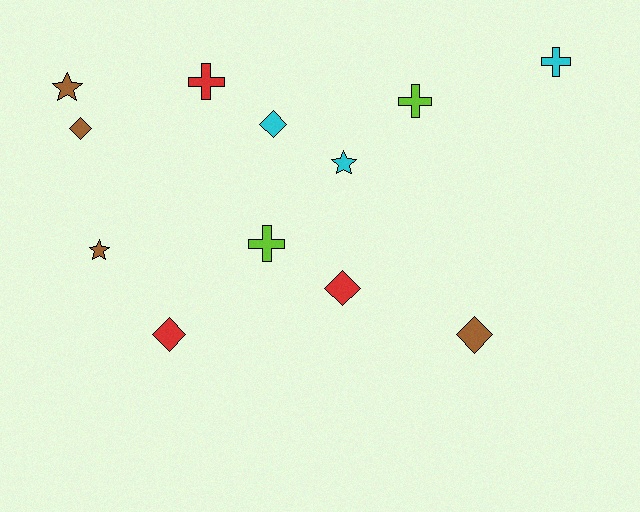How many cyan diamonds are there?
There is 1 cyan diamond.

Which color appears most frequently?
Brown, with 4 objects.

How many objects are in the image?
There are 12 objects.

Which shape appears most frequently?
Diamond, with 5 objects.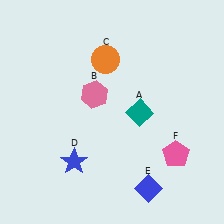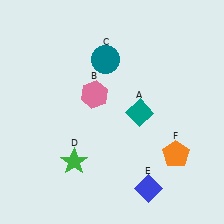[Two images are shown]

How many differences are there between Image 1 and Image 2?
There are 3 differences between the two images.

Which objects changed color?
C changed from orange to teal. D changed from blue to green. F changed from pink to orange.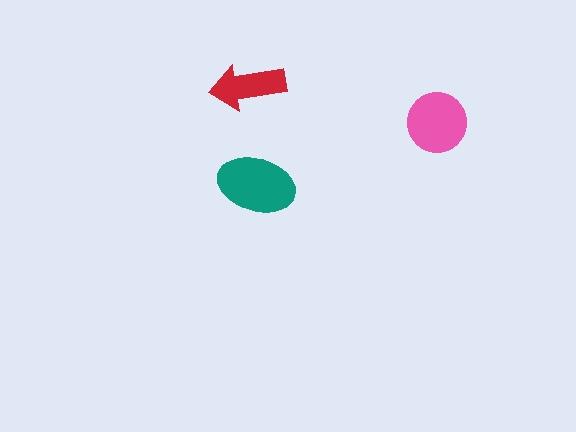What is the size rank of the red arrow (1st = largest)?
3rd.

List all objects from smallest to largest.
The red arrow, the pink circle, the teal ellipse.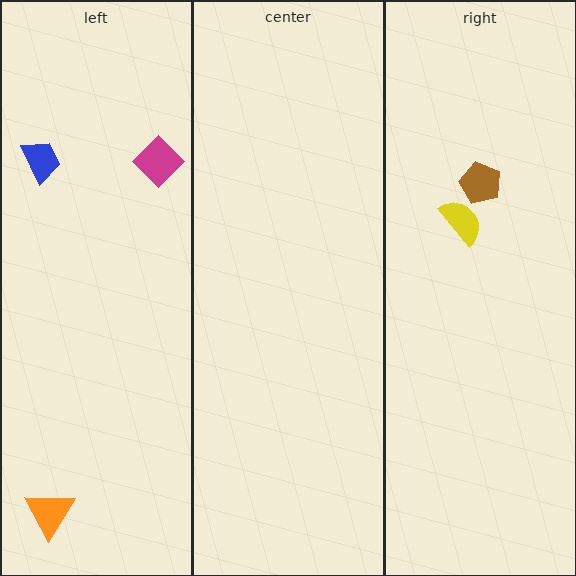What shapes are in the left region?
The magenta diamond, the orange triangle, the blue trapezoid.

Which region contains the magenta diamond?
The left region.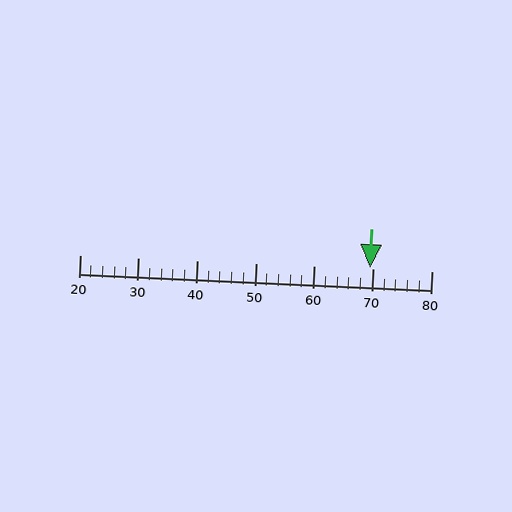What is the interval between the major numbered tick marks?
The major tick marks are spaced 10 units apart.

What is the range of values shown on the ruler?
The ruler shows values from 20 to 80.